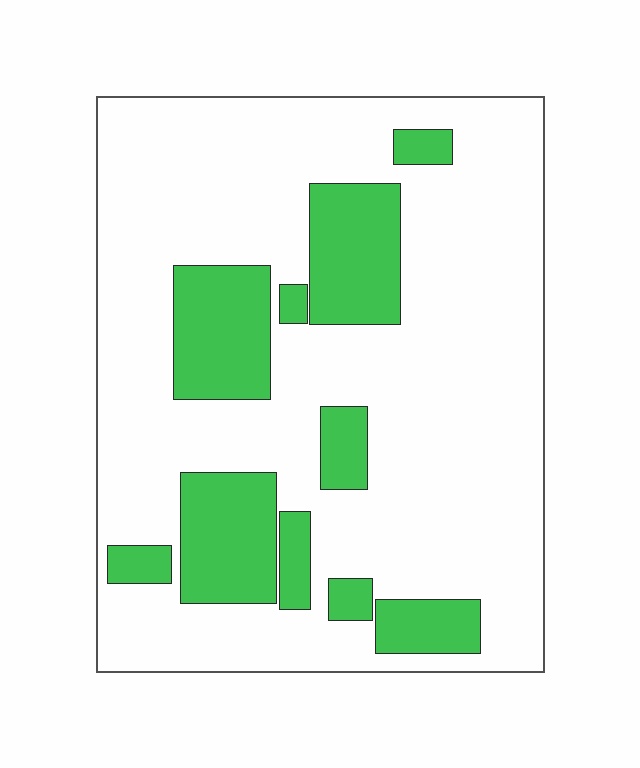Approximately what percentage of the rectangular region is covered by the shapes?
Approximately 25%.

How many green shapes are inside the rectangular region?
10.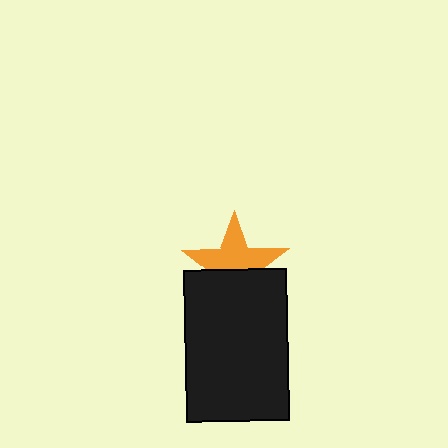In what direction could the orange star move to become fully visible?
The orange star could move up. That would shift it out from behind the black rectangle entirely.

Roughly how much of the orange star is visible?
About half of it is visible (roughly 58%).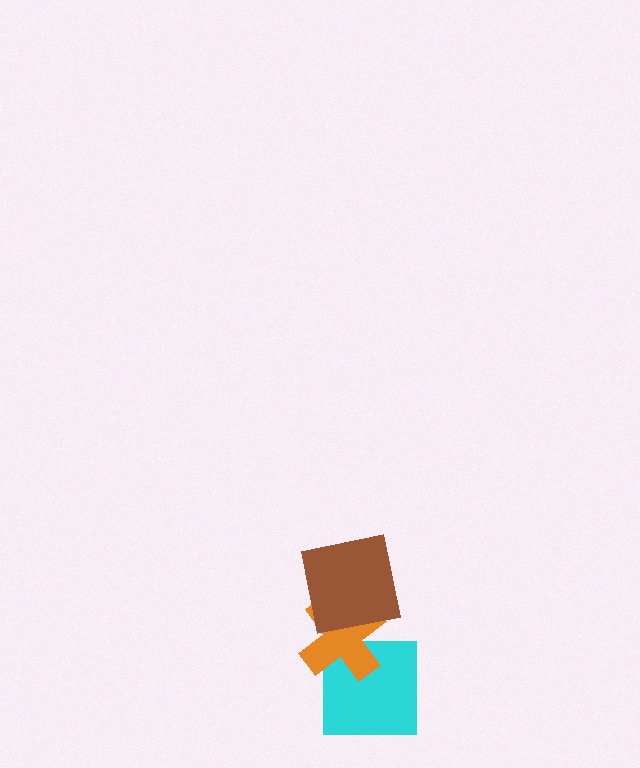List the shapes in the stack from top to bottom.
From top to bottom: the brown square, the orange cross, the cyan square.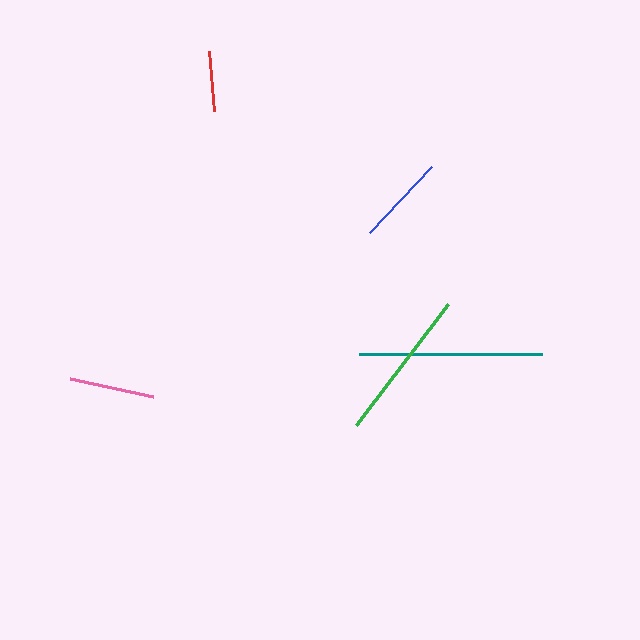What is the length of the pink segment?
The pink segment is approximately 84 pixels long.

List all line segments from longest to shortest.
From longest to shortest: teal, green, blue, pink, red.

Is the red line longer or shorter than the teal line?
The teal line is longer than the red line.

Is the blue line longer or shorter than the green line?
The green line is longer than the blue line.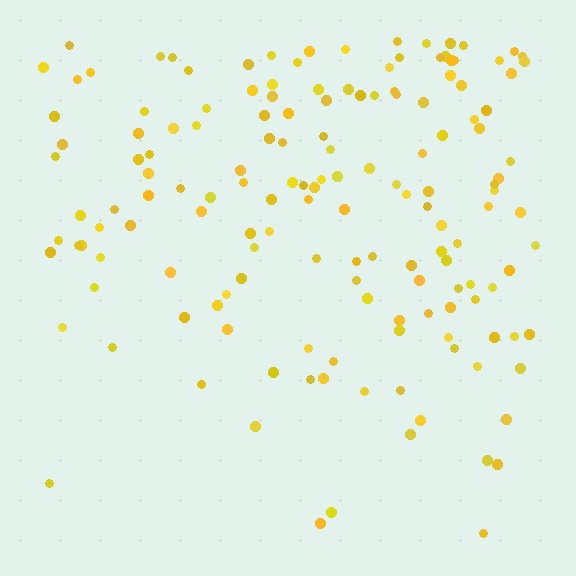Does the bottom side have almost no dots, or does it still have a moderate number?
Still a moderate number, just noticeably fewer than the top.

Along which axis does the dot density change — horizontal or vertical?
Vertical.